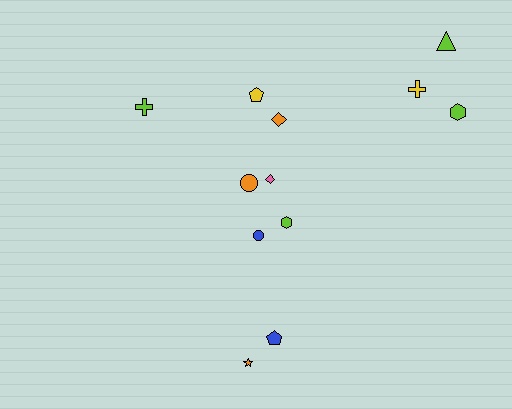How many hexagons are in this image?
There are 2 hexagons.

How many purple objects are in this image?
There are no purple objects.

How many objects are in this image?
There are 12 objects.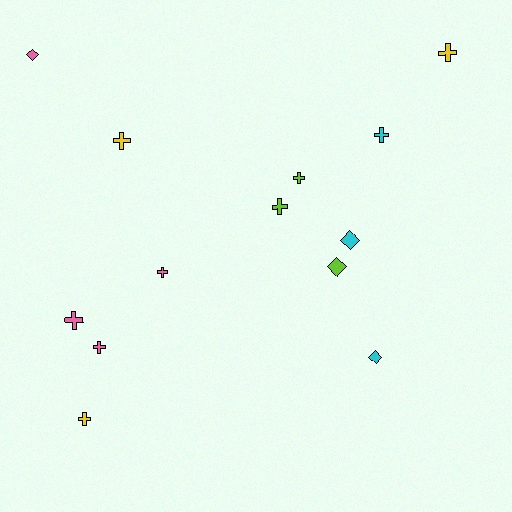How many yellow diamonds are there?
There are no yellow diamonds.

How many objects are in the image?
There are 13 objects.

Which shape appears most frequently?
Cross, with 9 objects.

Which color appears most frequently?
Pink, with 4 objects.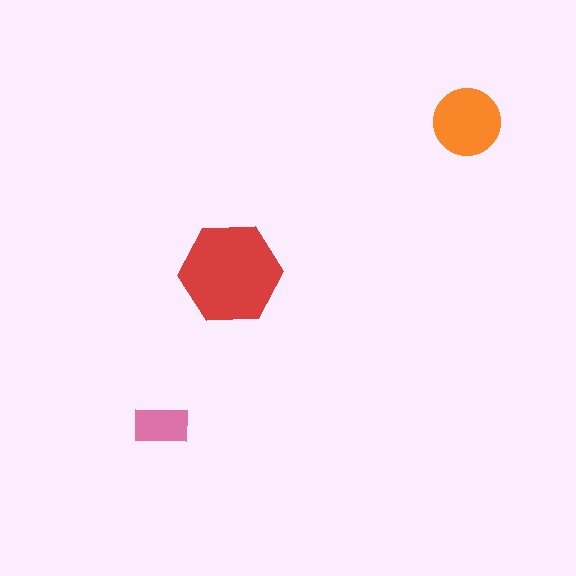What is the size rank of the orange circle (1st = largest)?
2nd.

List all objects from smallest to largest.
The pink rectangle, the orange circle, the red hexagon.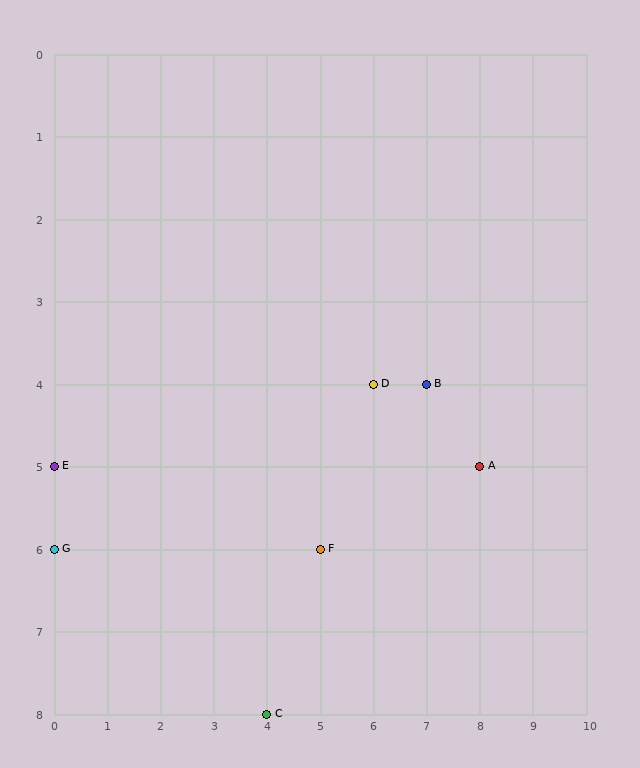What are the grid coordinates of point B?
Point B is at grid coordinates (7, 4).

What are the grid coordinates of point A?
Point A is at grid coordinates (8, 5).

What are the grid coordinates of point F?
Point F is at grid coordinates (5, 6).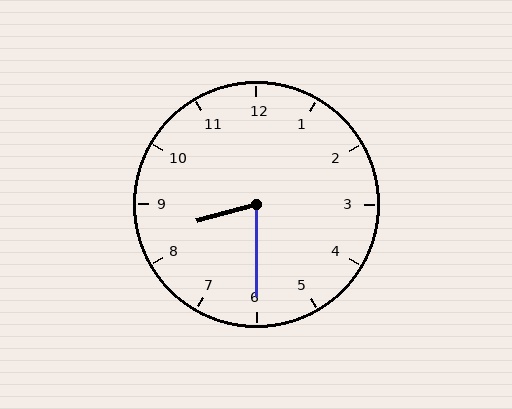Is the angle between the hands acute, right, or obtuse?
It is acute.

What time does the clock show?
8:30.